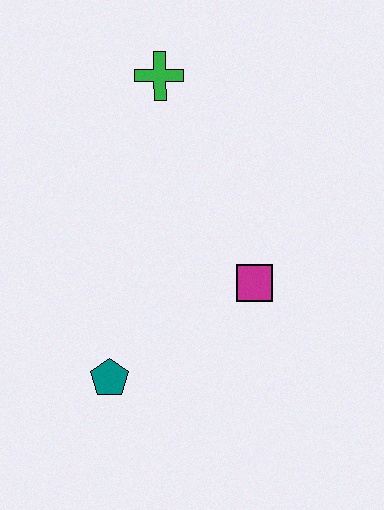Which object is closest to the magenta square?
The teal pentagon is closest to the magenta square.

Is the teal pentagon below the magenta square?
Yes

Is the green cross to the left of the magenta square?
Yes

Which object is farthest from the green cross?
The teal pentagon is farthest from the green cross.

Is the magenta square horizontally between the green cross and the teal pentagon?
No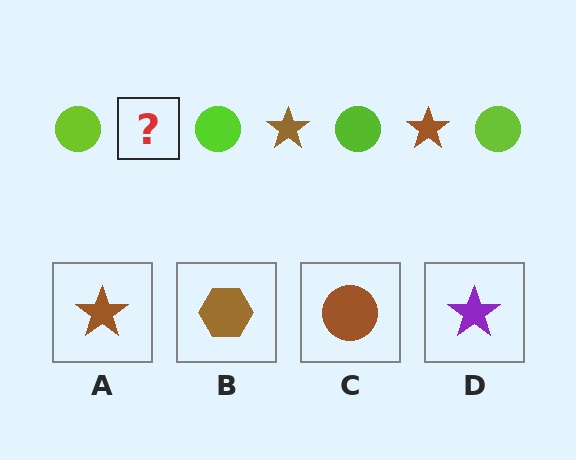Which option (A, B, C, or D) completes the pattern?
A.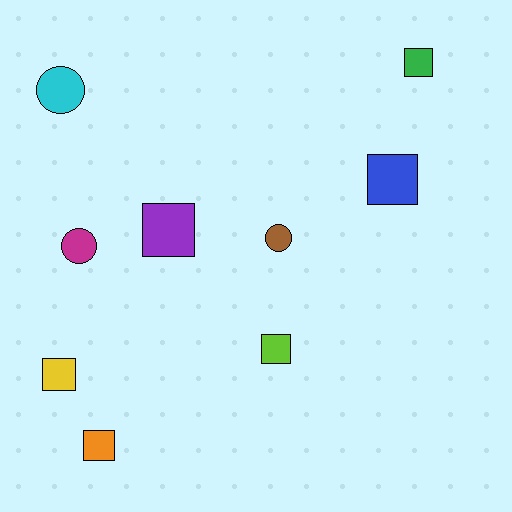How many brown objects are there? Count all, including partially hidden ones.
There is 1 brown object.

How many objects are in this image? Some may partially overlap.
There are 9 objects.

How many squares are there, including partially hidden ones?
There are 6 squares.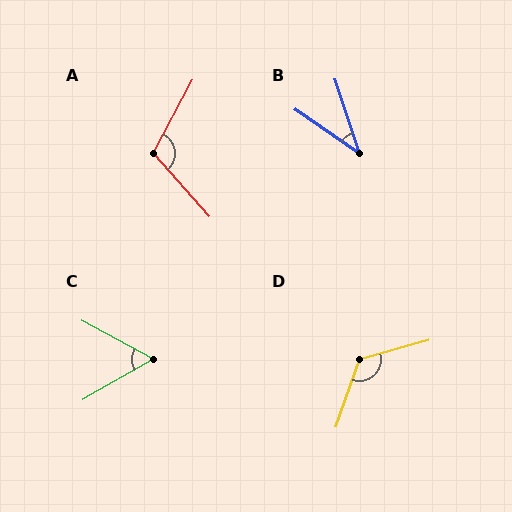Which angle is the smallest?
B, at approximately 37 degrees.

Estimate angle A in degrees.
Approximately 110 degrees.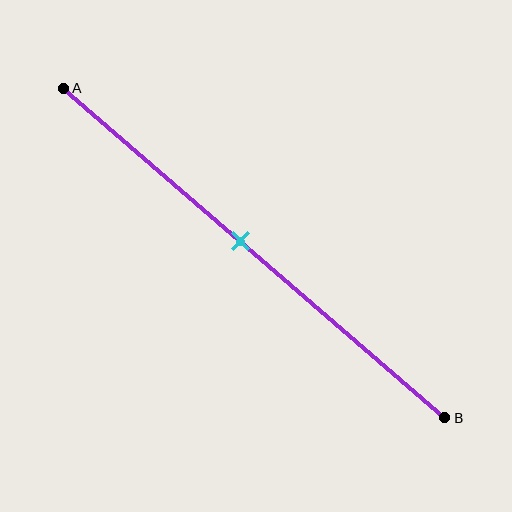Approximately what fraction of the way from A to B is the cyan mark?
The cyan mark is approximately 45% of the way from A to B.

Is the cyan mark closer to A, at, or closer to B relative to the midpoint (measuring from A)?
The cyan mark is closer to point A than the midpoint of segment AB.